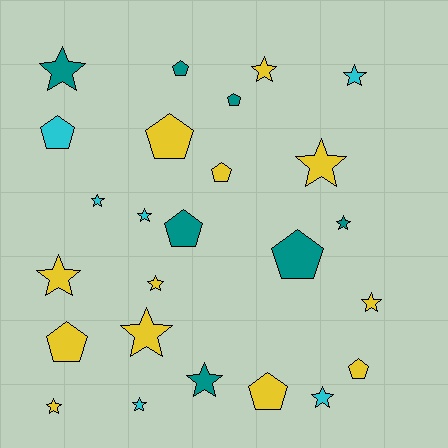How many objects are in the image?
There are 25 objects.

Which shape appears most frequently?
Star, with 15 objects.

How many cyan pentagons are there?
There is 1 cyan pentagon.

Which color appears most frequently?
Yellow, with 12 objects.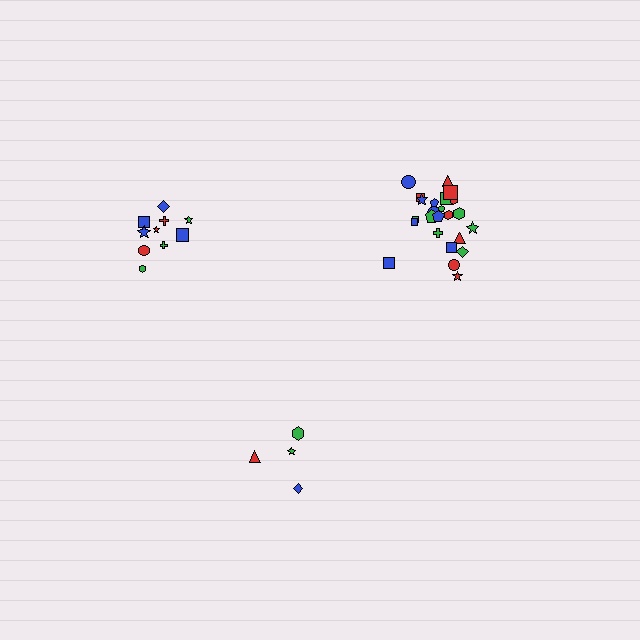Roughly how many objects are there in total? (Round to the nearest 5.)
Roughly 40 objects in total.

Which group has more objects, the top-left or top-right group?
The top-right group.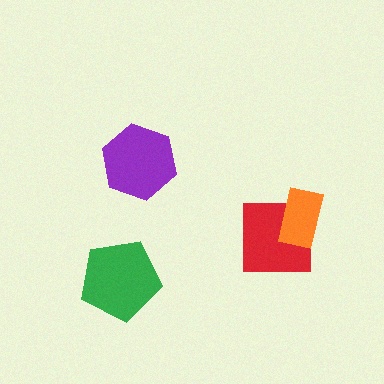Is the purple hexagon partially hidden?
No, no other shape covers it.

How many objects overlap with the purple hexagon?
0 objects overlap with the purple hexagon.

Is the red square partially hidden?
Yes, it is partially covered by another shape.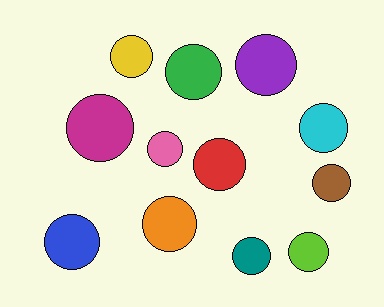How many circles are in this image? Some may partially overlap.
There are 12 circles.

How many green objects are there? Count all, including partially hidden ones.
There is 1 green object.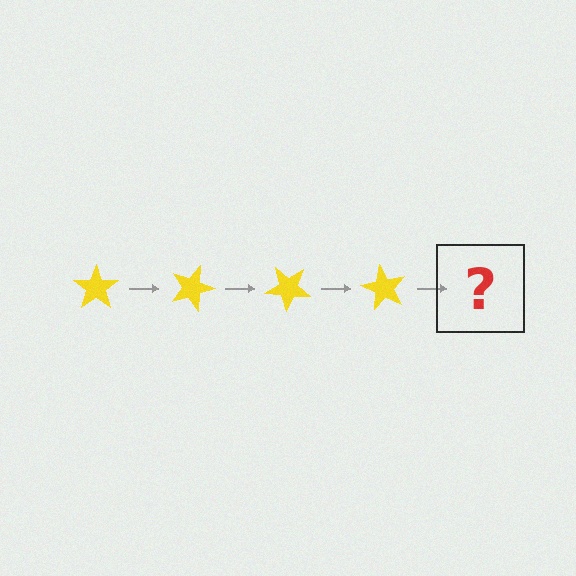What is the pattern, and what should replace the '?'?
The pattern is that the star rotates 20 degrees each step. The '?' should be a yellow star rotated 80 degrees.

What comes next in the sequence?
The next element should be a yellow star rotated 80 degrees.